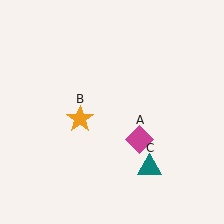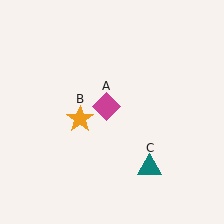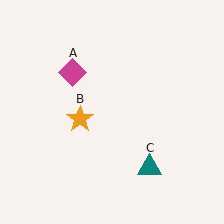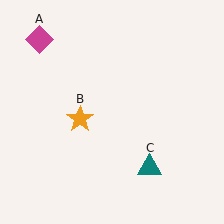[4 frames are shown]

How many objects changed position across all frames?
1 object changed position: magenta diamond (object A).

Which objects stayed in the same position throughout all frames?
Orange star (object B) and teal triangle (object C) remained stationary.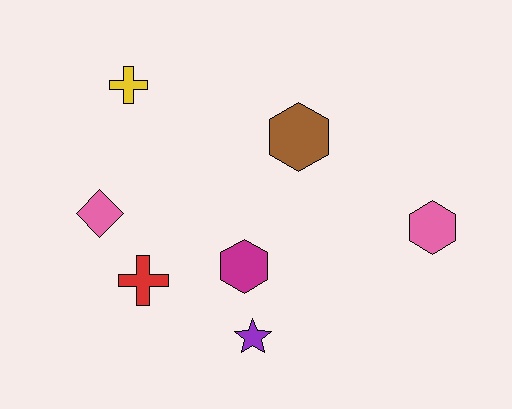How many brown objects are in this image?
There is 1 brown object.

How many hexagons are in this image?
There are 3 hexagons.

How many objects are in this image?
There are 7 objects.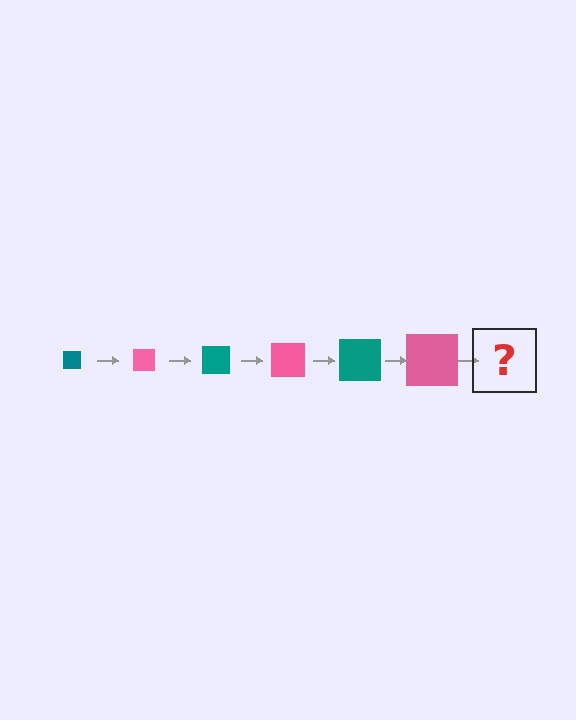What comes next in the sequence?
The next element should be a teal square, larger than the previous one.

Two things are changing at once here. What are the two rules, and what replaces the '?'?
The two rules are that the square grows larger each step and the color cycles through teal and pink. The '?' should be a teal square, larger than the previous one.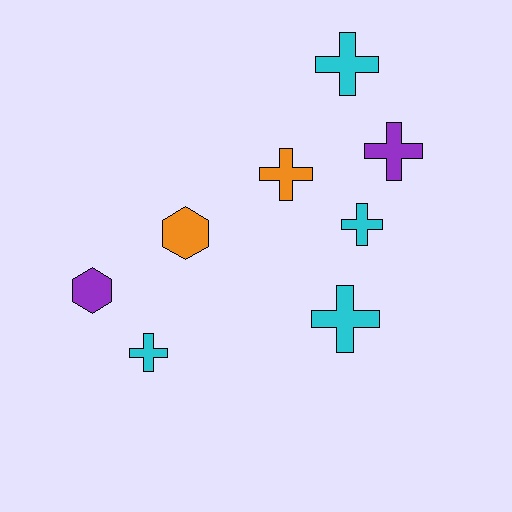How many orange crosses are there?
There is 1 orange cross.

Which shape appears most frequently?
Cross, with 6 objects.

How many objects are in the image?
There are 8 objects.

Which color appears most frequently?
Cyan, with 4 objects.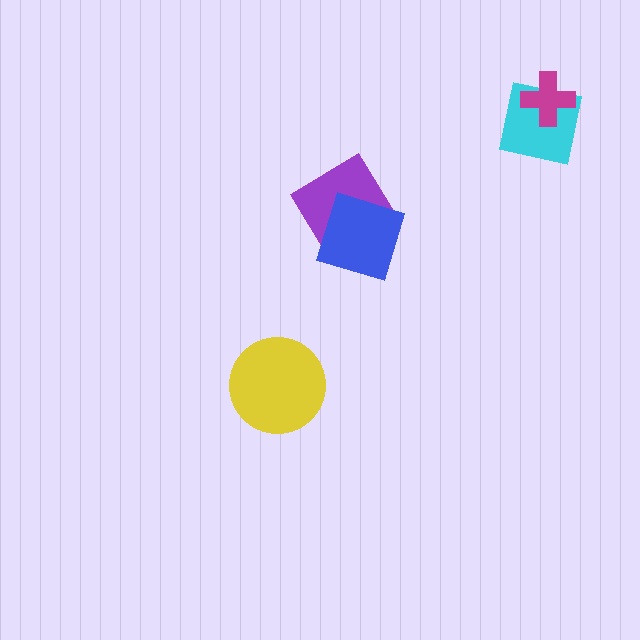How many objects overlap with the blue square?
1 object overlaps with the blue square.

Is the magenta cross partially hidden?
No, no other shape covers it.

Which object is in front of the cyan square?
The magenta cross is in front of the cyan square.